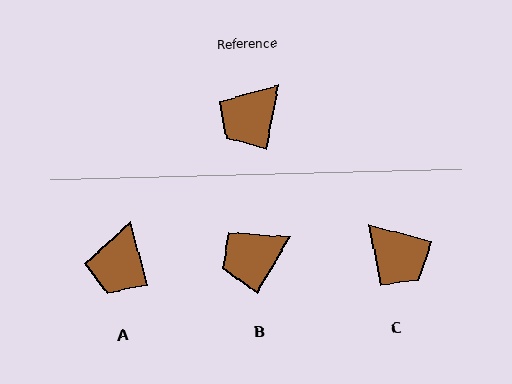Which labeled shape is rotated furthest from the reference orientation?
C, about 86 degrees away.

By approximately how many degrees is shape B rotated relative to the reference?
Approximately 20 degrees clockwise.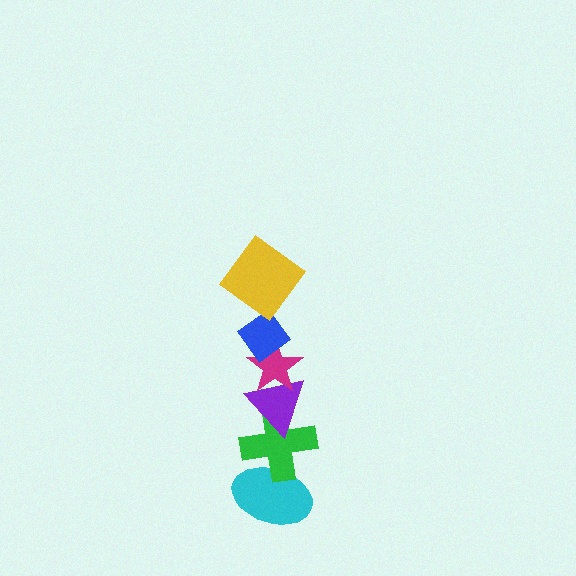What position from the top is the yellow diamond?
The yellow diamond is 1st from the top.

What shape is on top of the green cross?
The purple triangle is on top of the green cross.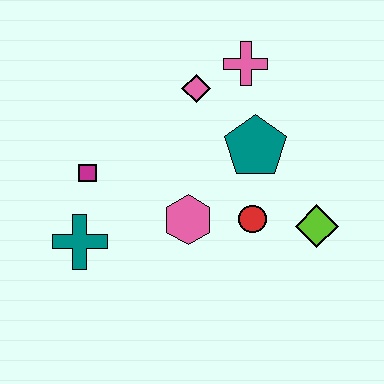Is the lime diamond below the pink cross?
Yes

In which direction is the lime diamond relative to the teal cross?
The lime diamond is to the right of the teal cross.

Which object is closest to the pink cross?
The pink diamond is closest to the pink cross.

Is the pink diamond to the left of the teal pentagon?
Yes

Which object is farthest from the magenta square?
The lime diamond is farthest from the magenta square.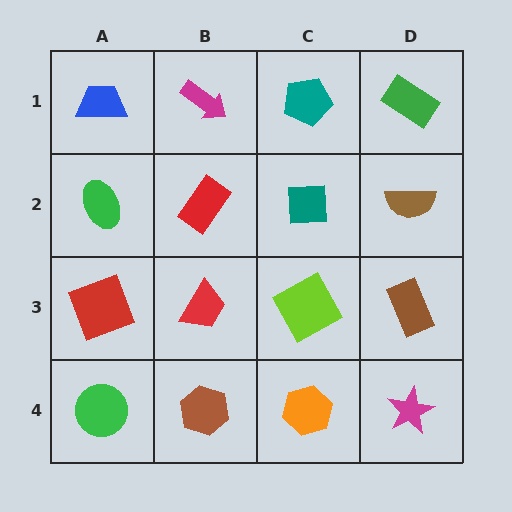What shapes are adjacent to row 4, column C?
A lime square (row 3, column C), a brown hexagon (row 4, column B), a magenta star (row 4, column D).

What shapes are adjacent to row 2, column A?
A blue trapezoid (row 1, column A), a red square (row 3, column A), a red rectangle (row 2, column B).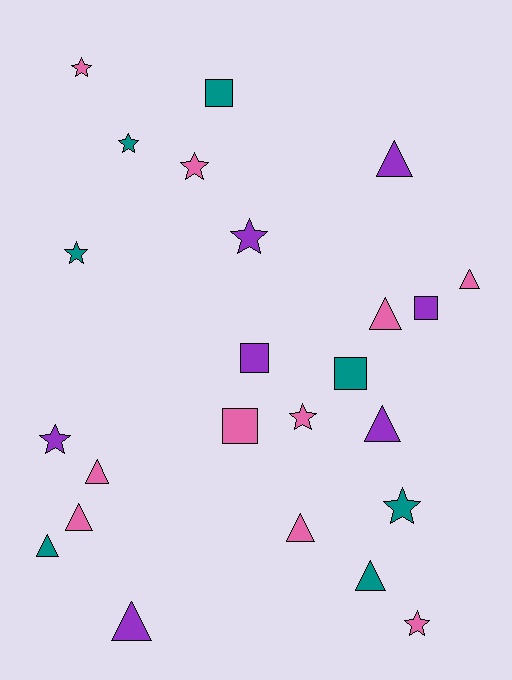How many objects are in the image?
There are 24 objects.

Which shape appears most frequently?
Triangle, with 10 objects.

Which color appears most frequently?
Pink, with 10 objects.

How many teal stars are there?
There are 3 teal stars.